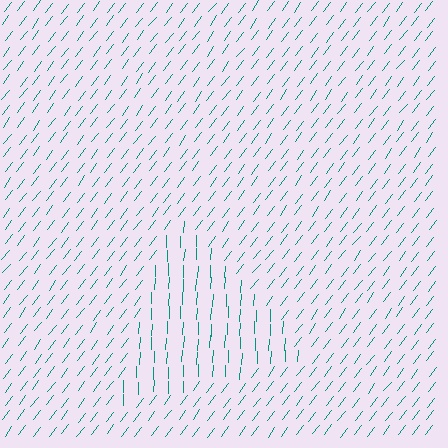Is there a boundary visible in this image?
Yes, there is a texture boundary formed by a change in line orientation.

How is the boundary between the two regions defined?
The boundary is defined purely by a change in line orientation (approximately 35 degrees difference). All lines are the same color and thickness.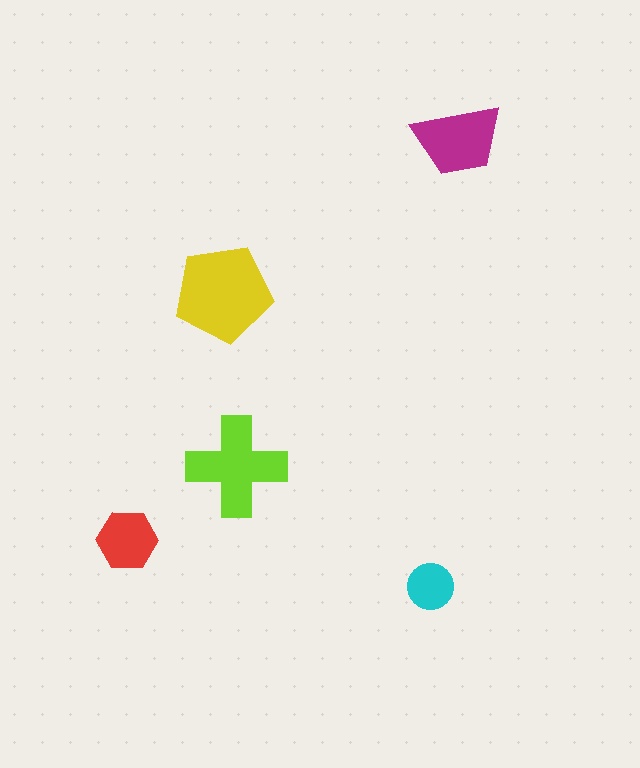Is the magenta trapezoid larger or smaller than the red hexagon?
Larger.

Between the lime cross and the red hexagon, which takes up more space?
The lime cross.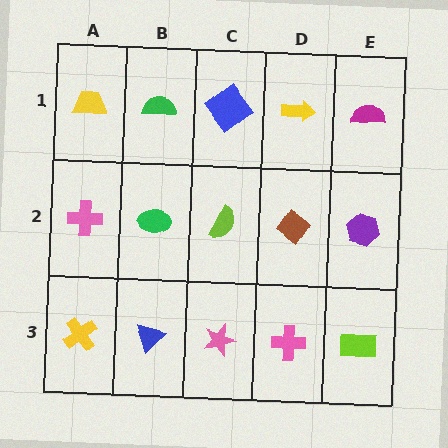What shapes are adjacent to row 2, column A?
A yellow trapezoid (row 1, column A), a yellow cross (row 3, column A), a green ellipse (row 2, column B).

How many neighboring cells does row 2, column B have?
4.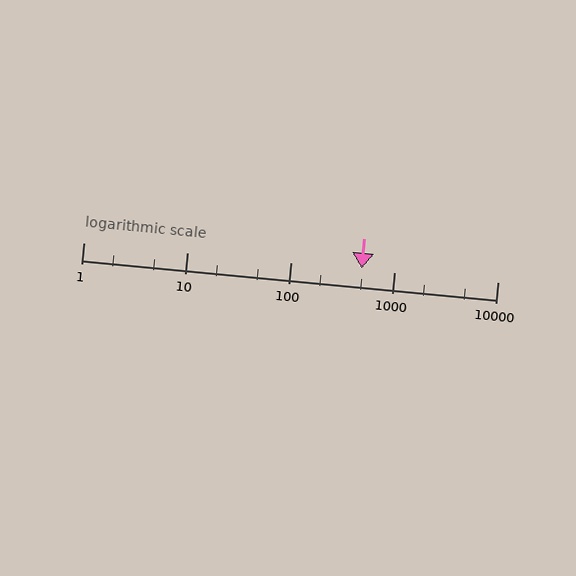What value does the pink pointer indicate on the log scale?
The pointer indicates approximately 490.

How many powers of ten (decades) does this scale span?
The scale spans 4 decades, from 1 to 10000.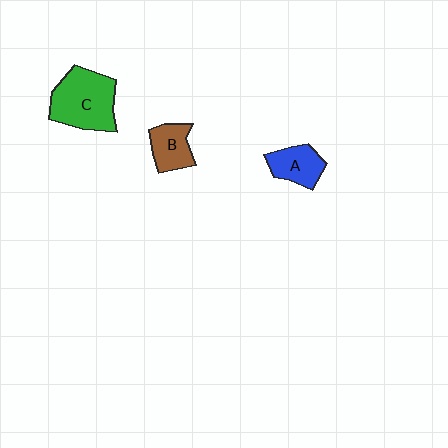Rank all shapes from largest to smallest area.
From largest to smallest: C (green), A (blue), B (brown).